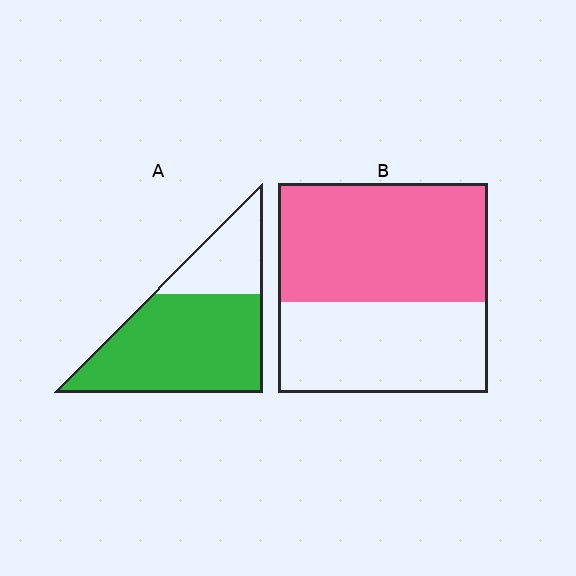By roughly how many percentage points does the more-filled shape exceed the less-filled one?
By roughly 15 percentage points (A over B).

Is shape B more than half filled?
Yes.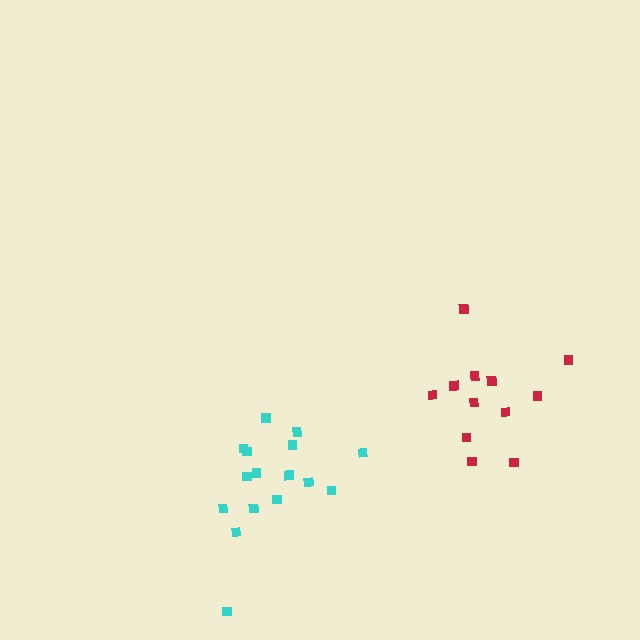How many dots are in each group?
Group 1: 12 dots, Group 2: 16 dots (28 total).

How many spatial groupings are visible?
There are 2 spatial groupings.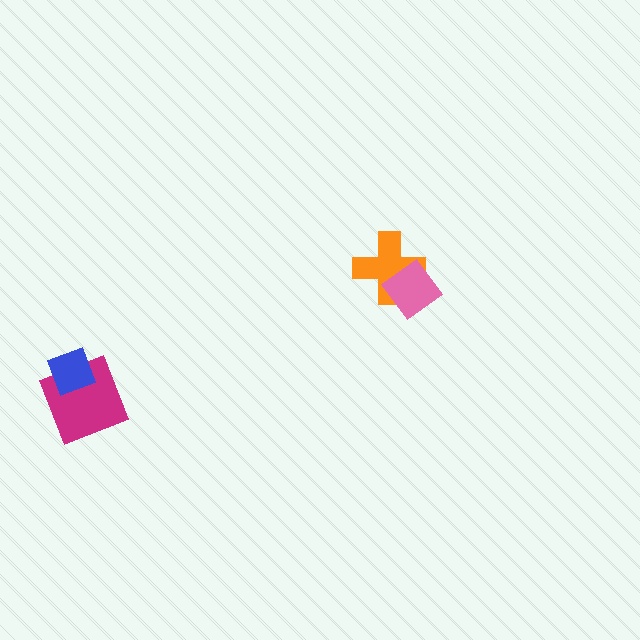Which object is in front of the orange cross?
The pink diamond is in front of the orange cross.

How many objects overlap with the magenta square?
1 object overlaps with the magenta square.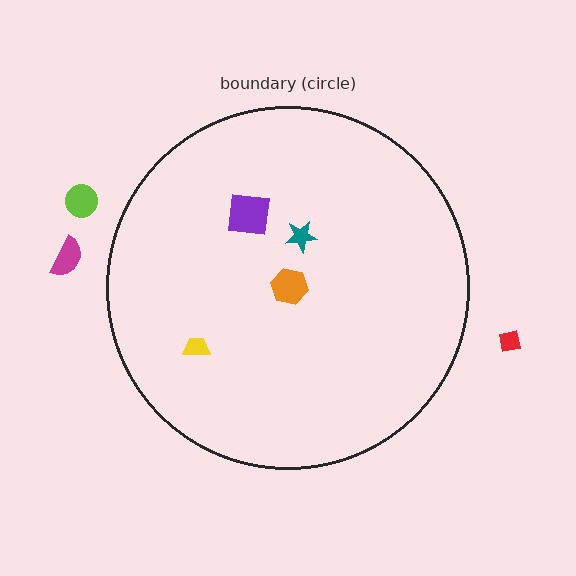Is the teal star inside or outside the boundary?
Inside.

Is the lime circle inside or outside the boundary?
Outside.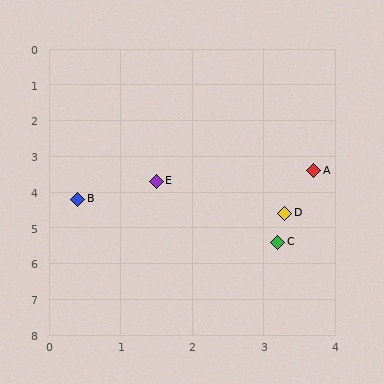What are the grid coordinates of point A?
Point A is at approximately (3.7, 3.4).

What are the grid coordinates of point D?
Point D is at approximately (3.3, 4.6).